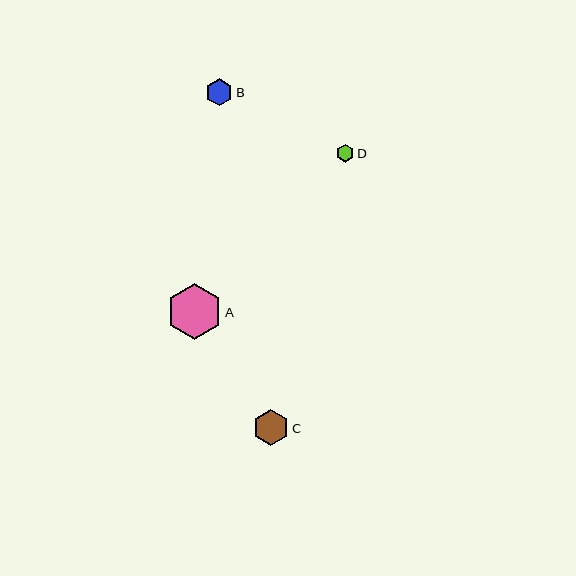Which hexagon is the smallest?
Hexagon D is the smallest with a size of approximately 18 pixels.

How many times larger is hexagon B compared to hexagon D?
Hexagon B is approximately 1.5 times the size of hexagon D.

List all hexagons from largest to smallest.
From largest to smallest: A, C, B, D.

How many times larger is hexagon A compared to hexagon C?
Hexagon A is approximately 1.6 times the size of hexagon C.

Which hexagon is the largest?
Hexagon A is the largest with a size of approximately 56 pixels.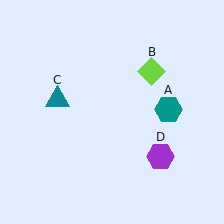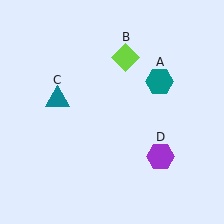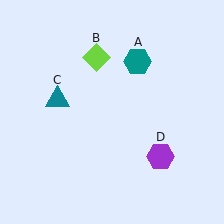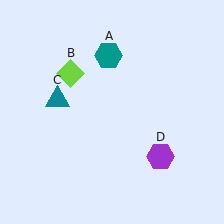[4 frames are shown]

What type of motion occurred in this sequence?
The teal hexagon (object A), lime diamond (object B) rotated counterclockwise around the center of the scene.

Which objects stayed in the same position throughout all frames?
Teal triangle (object C) and purple hexagon (object D) remained stationary.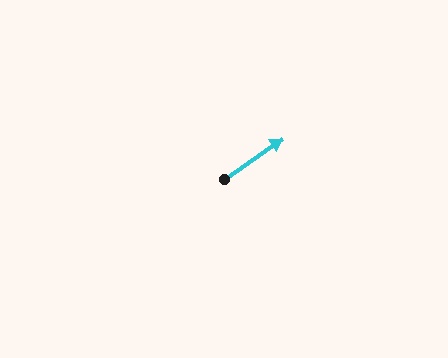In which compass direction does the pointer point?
Northeast.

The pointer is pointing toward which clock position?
Roughly 2 o'clock.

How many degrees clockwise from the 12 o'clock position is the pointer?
Approximately 55 degrees.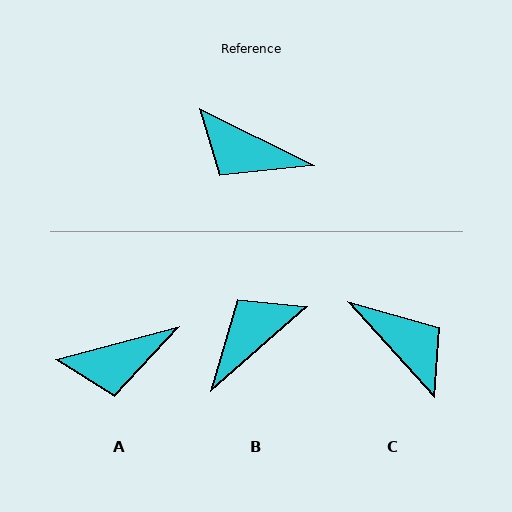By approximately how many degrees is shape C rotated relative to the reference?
Approximately 159 degrees counter-clockwise.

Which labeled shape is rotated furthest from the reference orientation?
C, about 159 degrees away.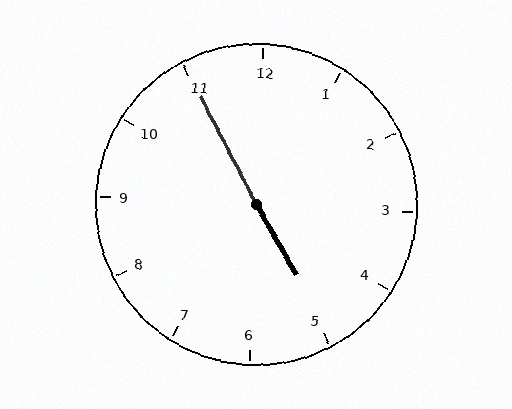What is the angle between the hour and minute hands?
Approximately 178 degrees.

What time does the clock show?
4:55.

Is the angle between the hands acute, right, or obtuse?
It is obtuse.